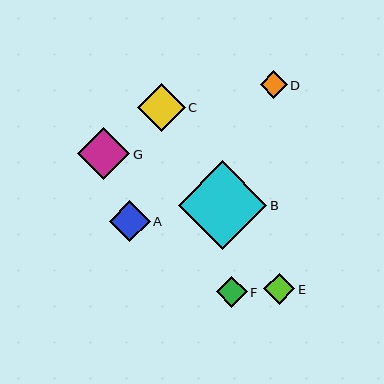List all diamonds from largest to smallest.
From largest to smallest: B, G, C, A, F, E, D.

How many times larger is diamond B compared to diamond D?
Diamond B is approximately 3.2 times the size of diamond D.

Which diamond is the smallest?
Diamond D is the smallest with a size of approximately 27 pixels.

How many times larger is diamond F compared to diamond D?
Diamond F is approximately 1.1 times the size of diamond D.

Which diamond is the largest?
Diamond B is the largest with a size of approximately 89 pixels.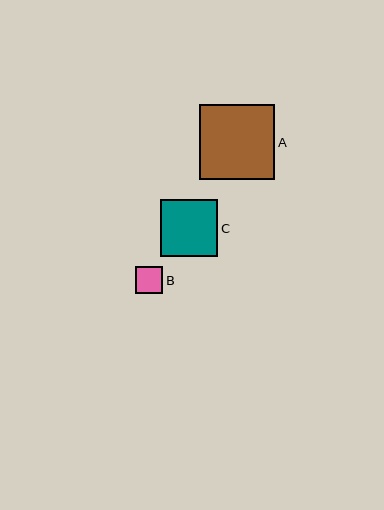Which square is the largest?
Square A is the largest with a size of approximately 75 pixels.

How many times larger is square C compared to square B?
Square C is approximately 2.1 times the size of square B.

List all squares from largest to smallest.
From largest to smallest: A, C, B.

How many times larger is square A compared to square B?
Square A is approximately 2.8 times the size of square B.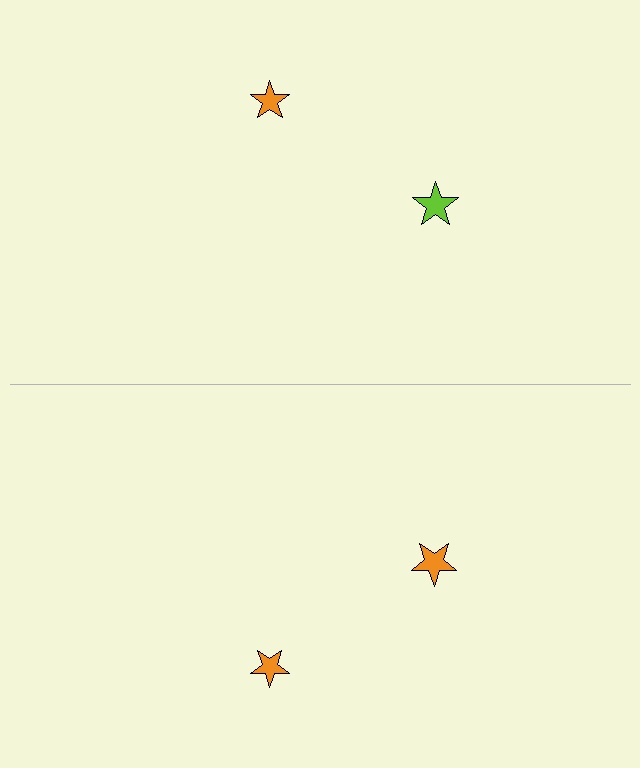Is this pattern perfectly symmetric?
No, the pattern is not perfectly symmetric. The orange star on the bottom side breaks the symmetry — its mirror counterpart is lime.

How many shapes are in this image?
There are 4 shapes in this image.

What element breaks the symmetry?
The orange star on the bottom side breaks the symmetry — its mirror counterpart is lime.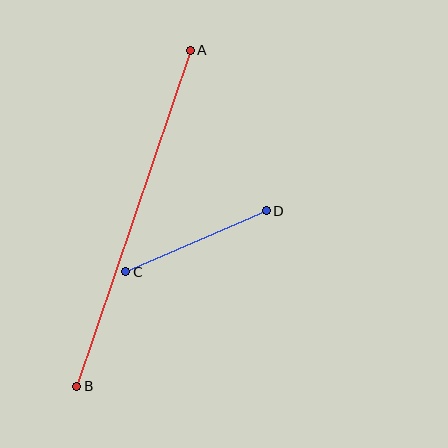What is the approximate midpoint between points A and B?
The midpoint is at approximately (134, 218) pixels.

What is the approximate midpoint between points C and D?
The midpoint is at approximately (196, 241) pixels.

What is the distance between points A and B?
The distance is approximately 355 pixels.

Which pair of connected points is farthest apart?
Points A and B are farthest apart.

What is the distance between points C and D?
The distance is approximately 153 pixels.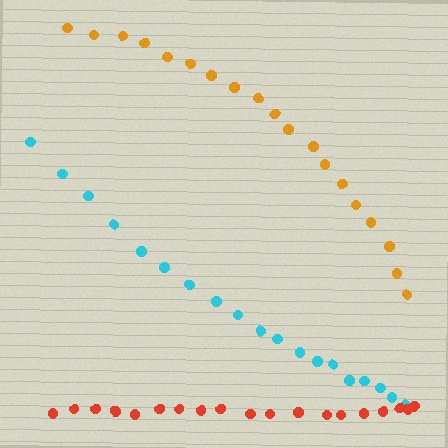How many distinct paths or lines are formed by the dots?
There are 3 distinct paths.